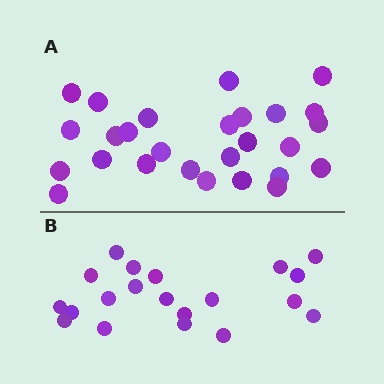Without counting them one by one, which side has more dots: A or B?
Region A (the top region) has more dots.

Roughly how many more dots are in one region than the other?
Region A has roughly 8 or so more dots than region B.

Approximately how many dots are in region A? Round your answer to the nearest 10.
About 30 dots. (The exact count is 27, which rounds to 30.)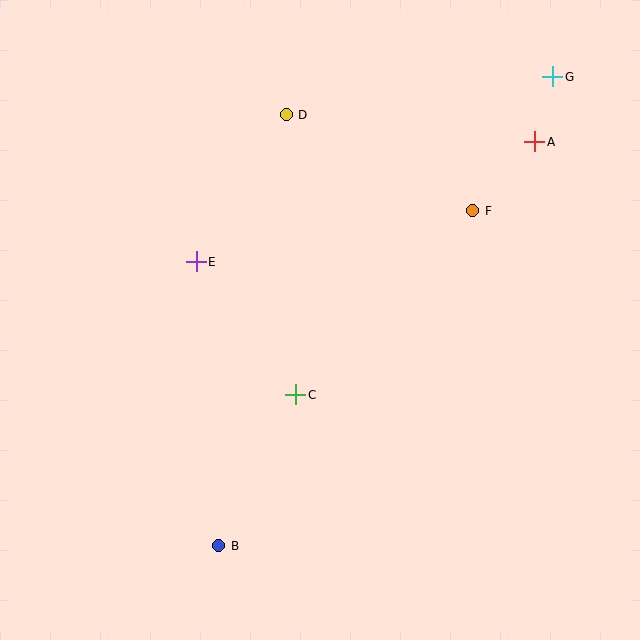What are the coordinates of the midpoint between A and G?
The midpoint between A and G is at (544, 109).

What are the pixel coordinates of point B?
Point B is at (219, 546).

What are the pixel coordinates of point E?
Point E is at (196, 262).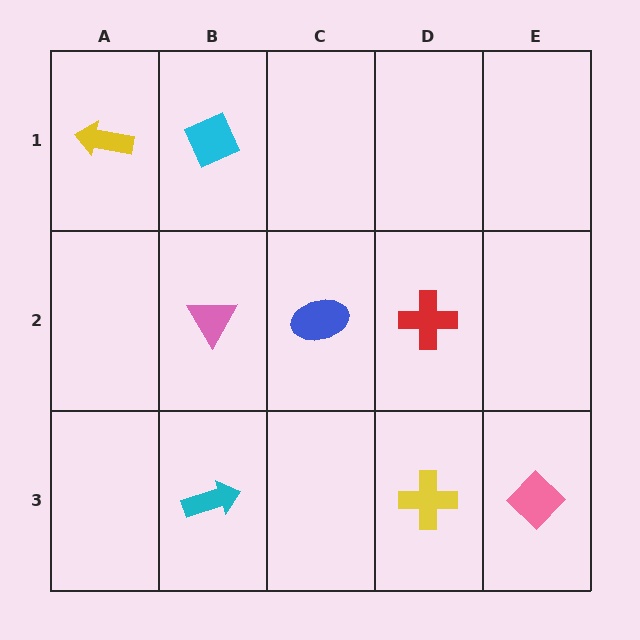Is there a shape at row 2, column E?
No, that cell is empty.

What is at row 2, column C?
A blue ellipse.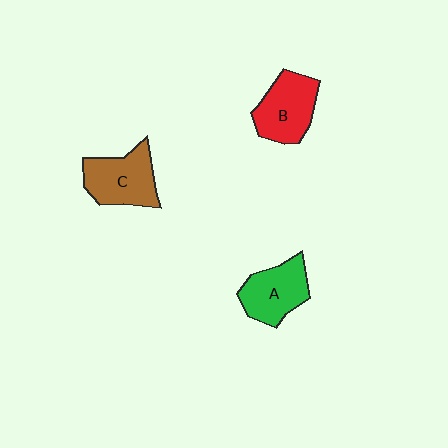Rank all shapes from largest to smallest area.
From largest to smallest: C (brown), B (red), A (green).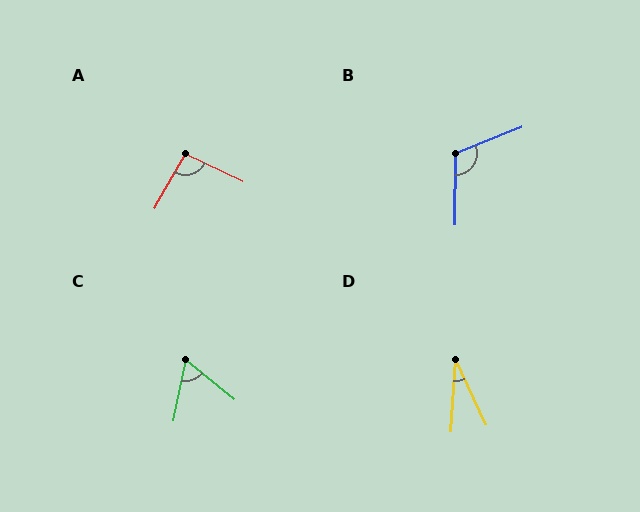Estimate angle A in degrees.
Approximately 95 degrees.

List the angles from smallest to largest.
D (29°), C (62°), A (95°), B (112°).